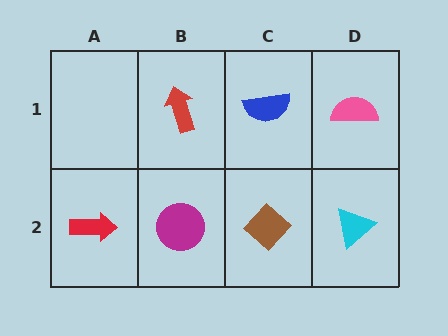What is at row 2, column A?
A red arrow.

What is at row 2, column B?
A magenta circle.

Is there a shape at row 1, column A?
No, that cell is empty.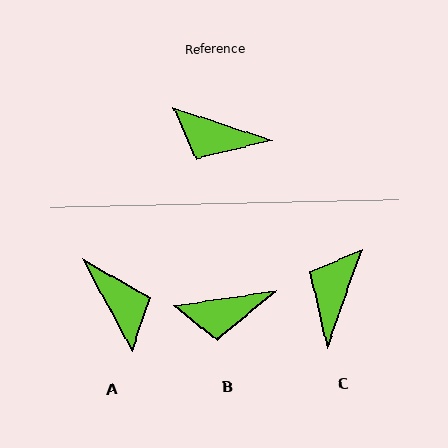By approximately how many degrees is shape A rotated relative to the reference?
Approximately 136 degrees counter-clockwise.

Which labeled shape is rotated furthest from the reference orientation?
A, about 136 degrees away.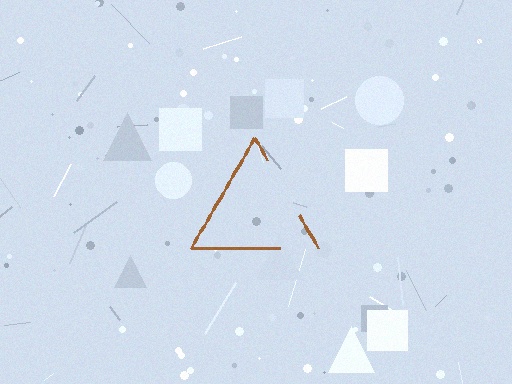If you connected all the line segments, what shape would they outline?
They would outline a triangle.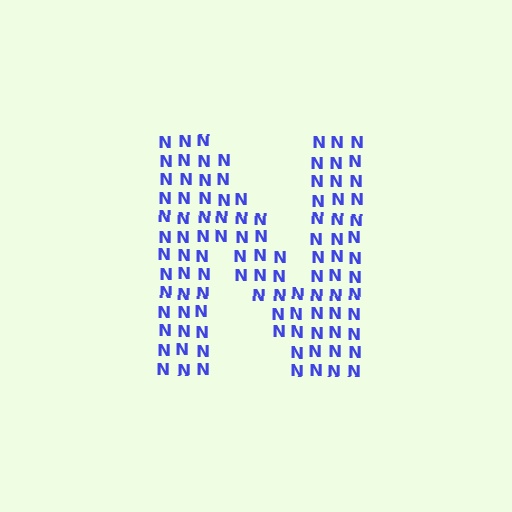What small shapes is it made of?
It is made of small letter N's.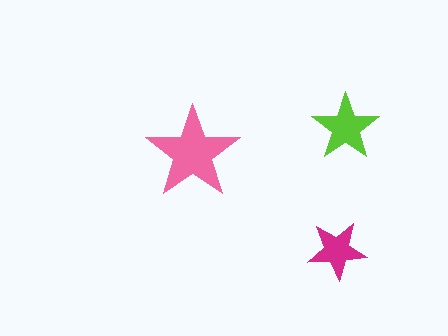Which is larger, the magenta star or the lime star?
The lime one.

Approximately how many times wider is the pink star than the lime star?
About 1.5 times wider.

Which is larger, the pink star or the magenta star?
The pink one.